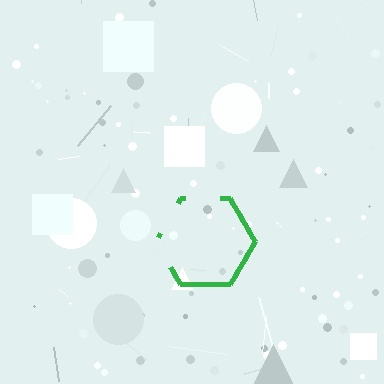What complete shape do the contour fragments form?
The contour fragments form a hexagon.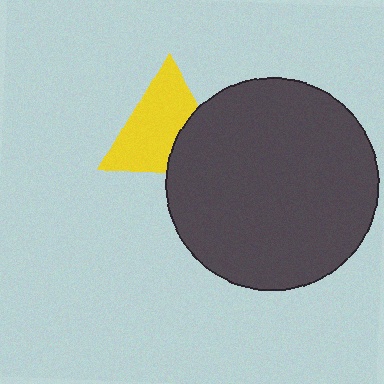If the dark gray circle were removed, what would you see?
You would see the complete yellow triangle.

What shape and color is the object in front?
The object in front is a dark gray circle.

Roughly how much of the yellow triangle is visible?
Most of it is visible (roughly 68%).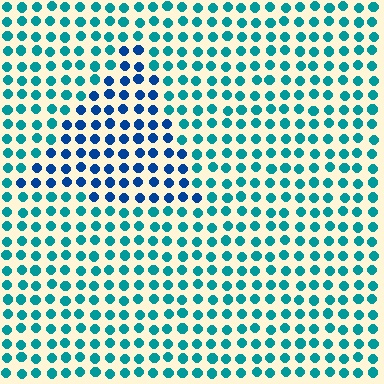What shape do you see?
I see a triangle.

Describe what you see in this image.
The image is filled with small teal elements in a uniform arrangement. A triangle-shaped region is visible where the elements are tinted to a slightly different hue, forming a subtle color boundary.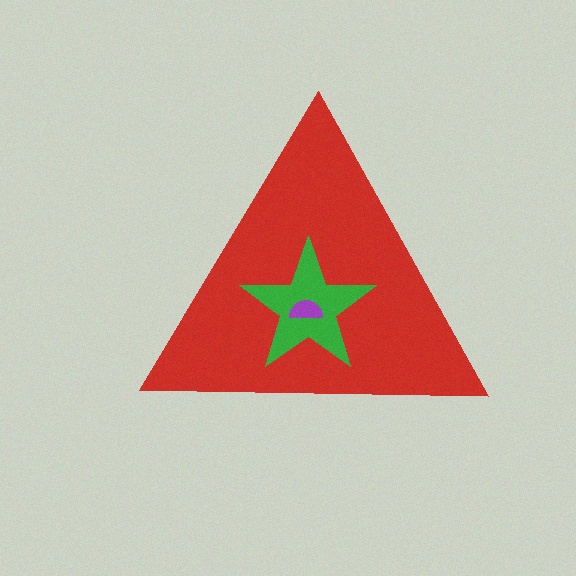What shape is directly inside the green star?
The purple semicircle.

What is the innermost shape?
The purple semicircle.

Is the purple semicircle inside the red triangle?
Yes.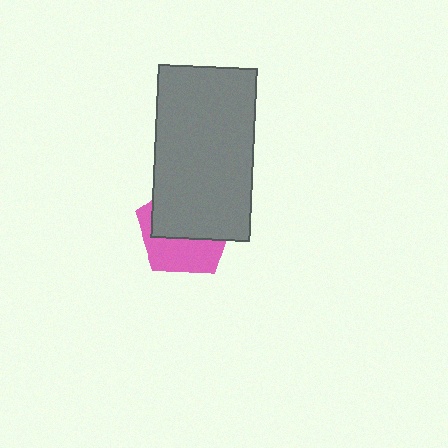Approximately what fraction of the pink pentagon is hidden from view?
Roughly 59% of the pink pentagon is hidden behind the gray rectangle.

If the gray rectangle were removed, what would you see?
You would see the complete pink pentagon.